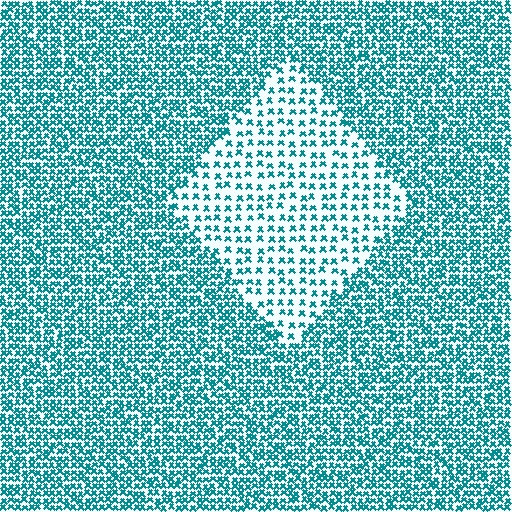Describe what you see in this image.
The image contains small teal elements arranged at two different densities. A diamond-shaped region is visible where the elements are less densely packed than the surrounding area.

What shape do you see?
I see a diamond.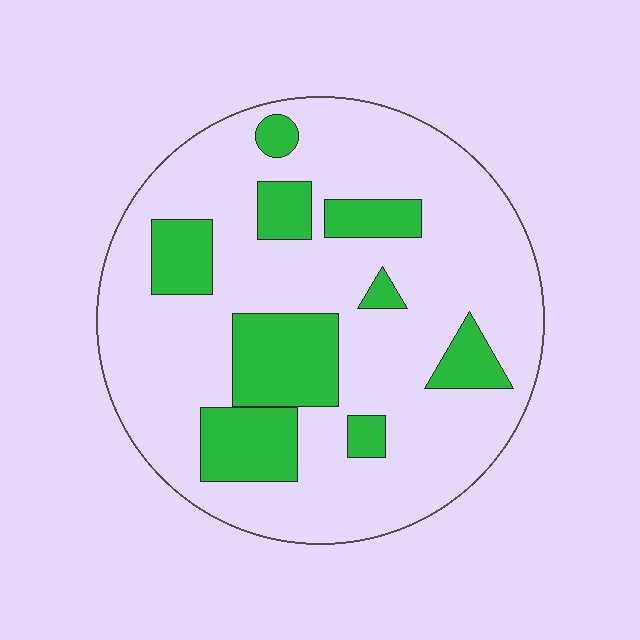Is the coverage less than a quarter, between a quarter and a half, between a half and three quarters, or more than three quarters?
Less than a quarter.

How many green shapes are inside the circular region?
9.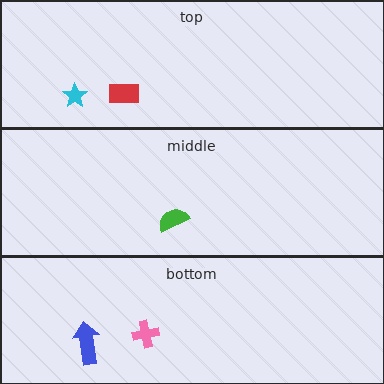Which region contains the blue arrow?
The bottom region.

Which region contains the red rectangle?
The top region.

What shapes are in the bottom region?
The pink cross, the blue arrow.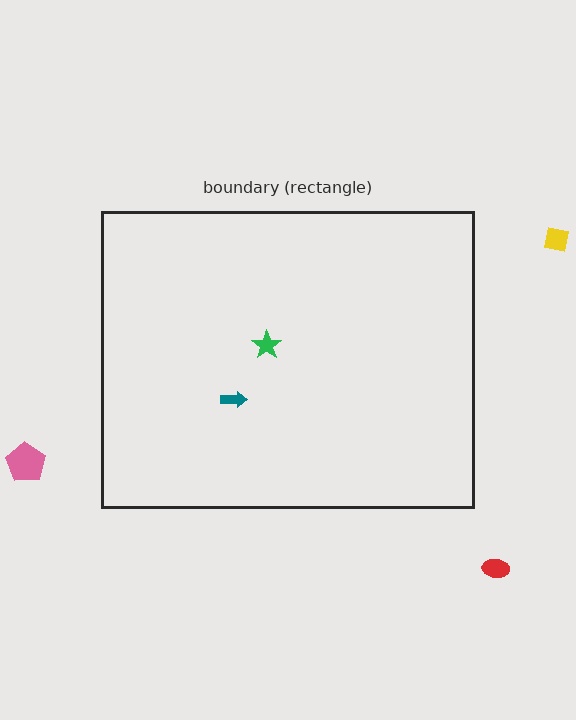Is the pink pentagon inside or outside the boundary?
Outside.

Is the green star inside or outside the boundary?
Inside.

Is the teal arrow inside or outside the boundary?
Inside.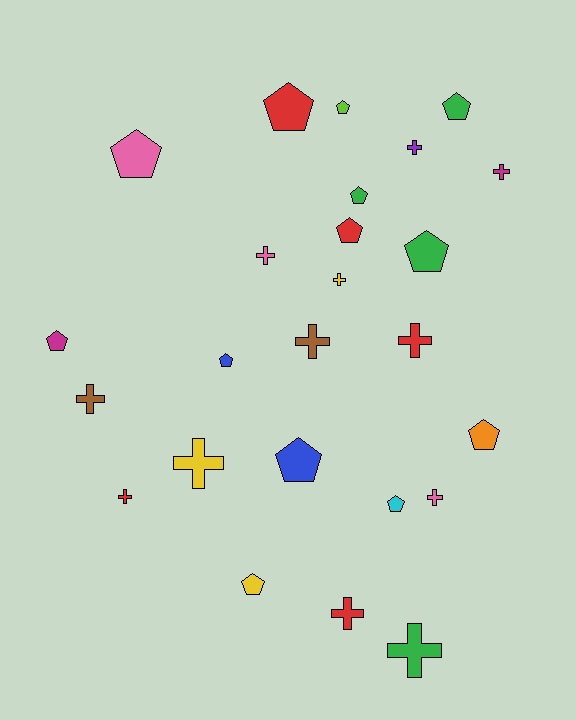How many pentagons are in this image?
There are 13 pentagons.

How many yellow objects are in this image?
There are 3 yellow objects.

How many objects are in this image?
There are 25 objects.